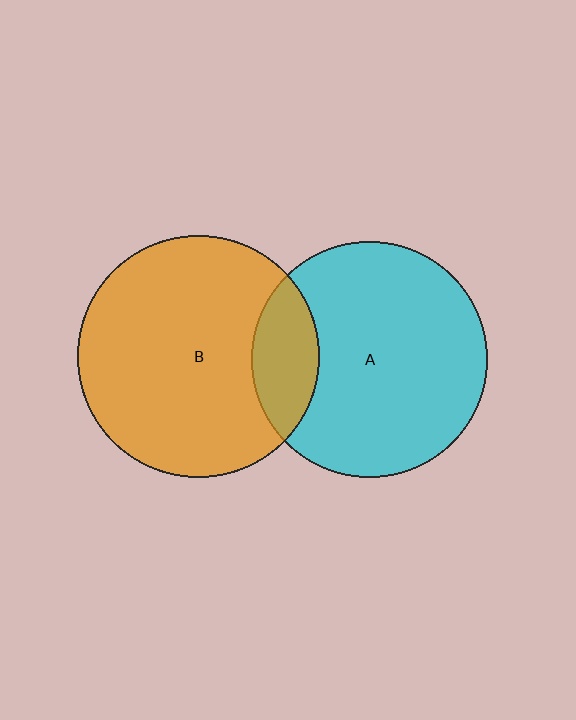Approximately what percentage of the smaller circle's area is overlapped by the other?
Approximately 20%.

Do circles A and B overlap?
Yes.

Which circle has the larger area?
Circle B (orange).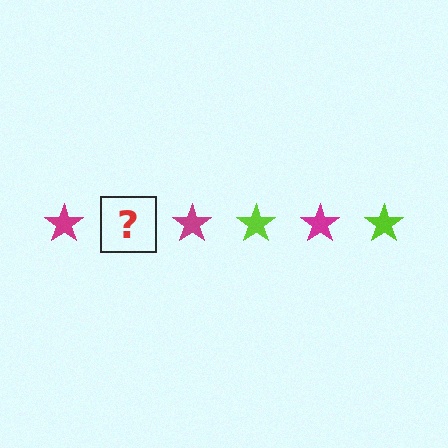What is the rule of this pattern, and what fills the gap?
The rule is that the pattern cycles through magenta, lime stars. The gap should be filled with a lime star.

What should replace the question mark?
The question mark should be replaced with a lime star.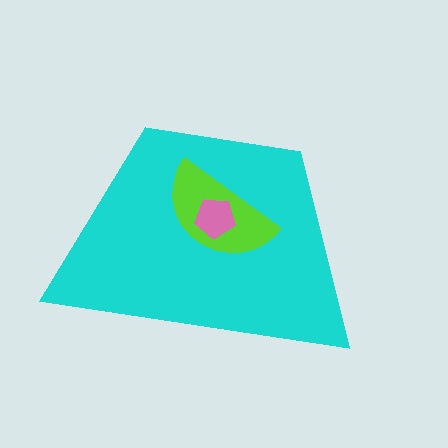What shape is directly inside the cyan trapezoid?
The lime semicircle.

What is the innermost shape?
The pink pentagon.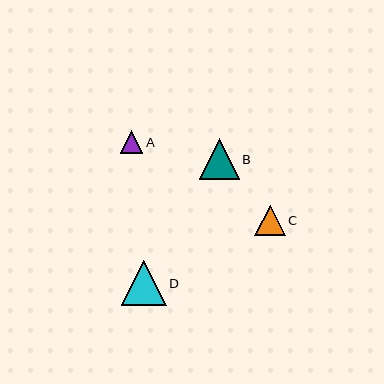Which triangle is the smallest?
Triangle A is the smallest with a size of approximately 22 pixels.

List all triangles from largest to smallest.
From largest to smallest: D, B, C, A.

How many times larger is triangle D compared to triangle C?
Triangle D is approximately 1.5 times the size of triangle C.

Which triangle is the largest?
Triangle D is the largest with a size of approximately 45 pixels.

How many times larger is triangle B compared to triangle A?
Triangle B is approximately 1.8 times the size of triangle A.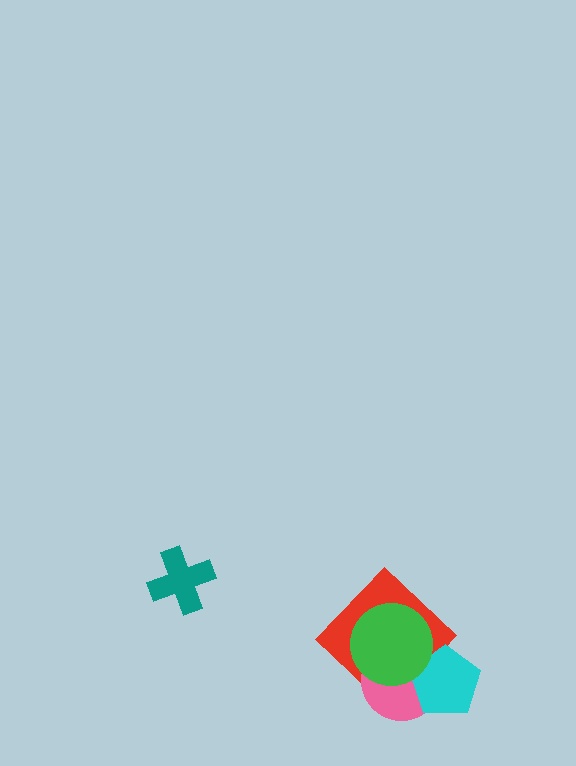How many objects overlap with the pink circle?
3 objects overlap with the pink circle.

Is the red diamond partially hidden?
Yes, it is partially covered by another shape.